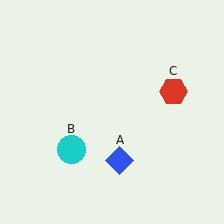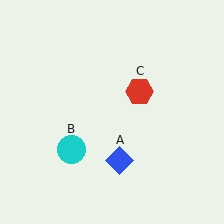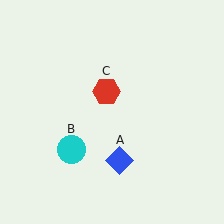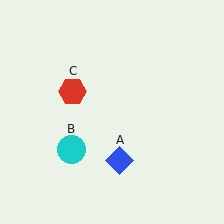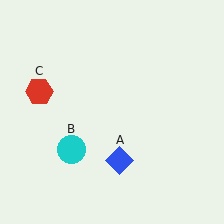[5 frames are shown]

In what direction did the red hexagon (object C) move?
The red hexagon (object C) moved left.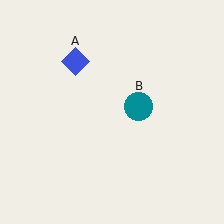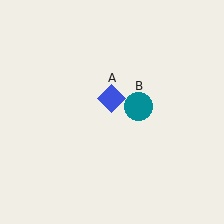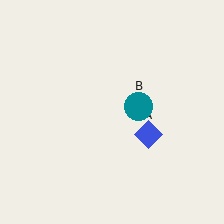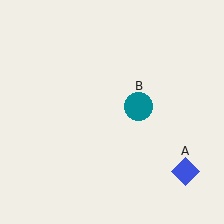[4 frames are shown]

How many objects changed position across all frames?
1 object changed position: blue diamond (object A).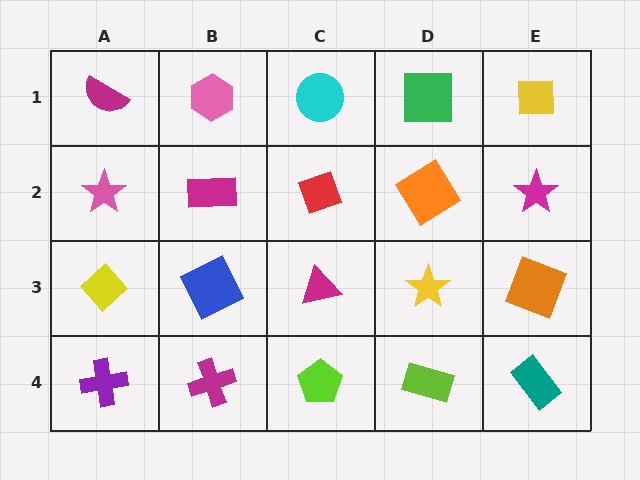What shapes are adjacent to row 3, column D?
An orange diamond (row 2, column D), a lime rectangle (row 4, column D), a magenta triangle (row 3, column C), an orange square (row 3, column E).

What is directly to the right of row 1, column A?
A pink hexagon.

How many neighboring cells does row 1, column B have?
3.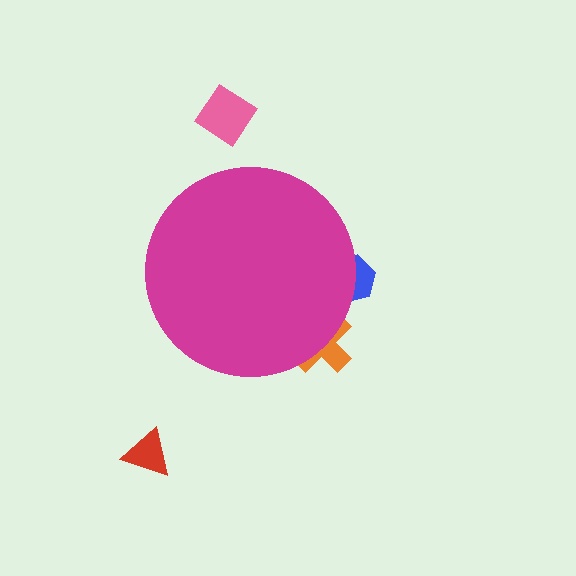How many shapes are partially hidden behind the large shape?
2 shapes are partially hidden.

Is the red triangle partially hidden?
No, the red triangle is fully visible.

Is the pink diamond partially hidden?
No, the pink diamond is fully visible.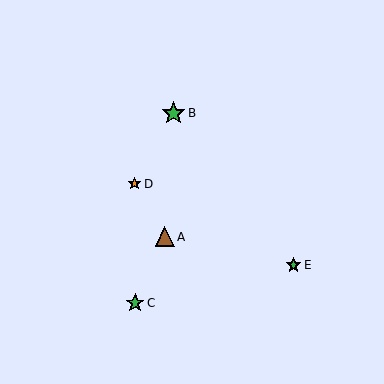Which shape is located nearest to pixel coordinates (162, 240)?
The brown triangle (labeled A) at (165, 237) is nearest to that location.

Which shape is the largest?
The green star (labeled B) is the largest.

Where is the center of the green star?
The center of the green star is at (135, 303).